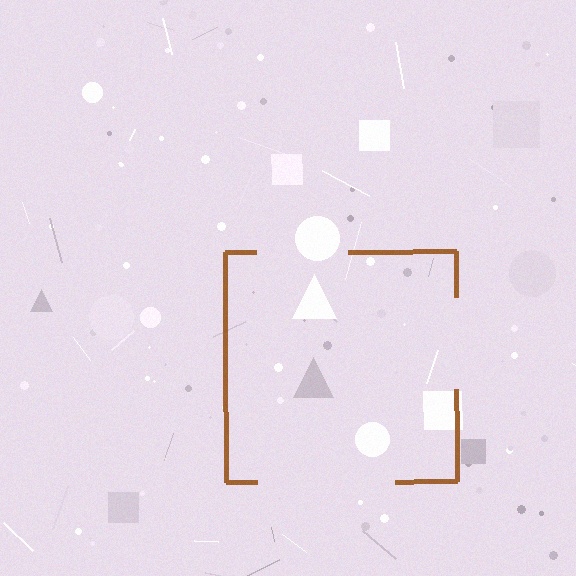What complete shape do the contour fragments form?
The contour fragments form a square.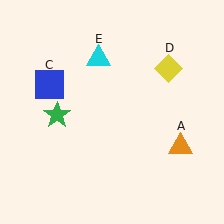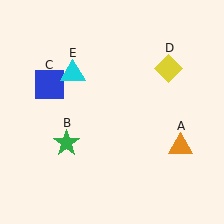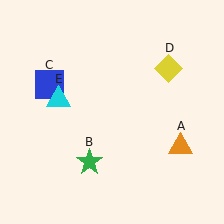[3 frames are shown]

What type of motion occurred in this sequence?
The green star (object B), cyan triangle (object E) rotated counterclockwise around the center of the scene.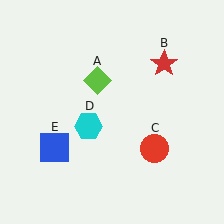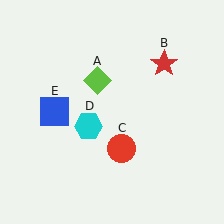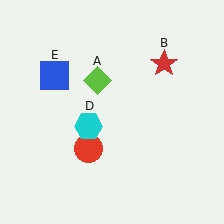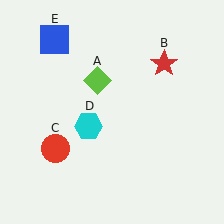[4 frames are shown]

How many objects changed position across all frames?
2 objects changed position: red circle (object C), blue square (object E).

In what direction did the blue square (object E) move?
The blue square (object E) moved up.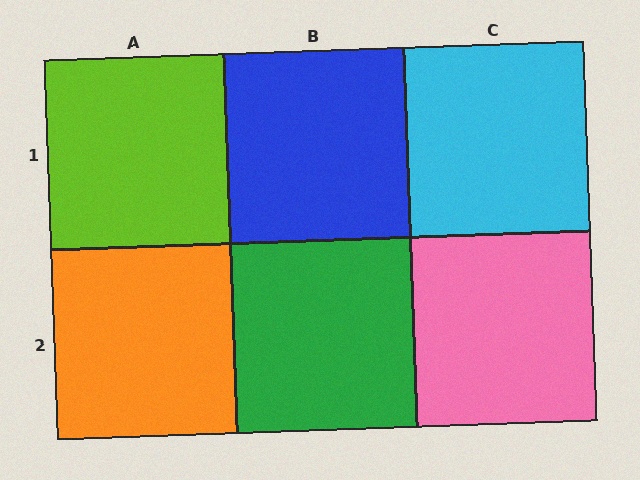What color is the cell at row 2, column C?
Pink.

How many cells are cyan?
1 cell is cyan.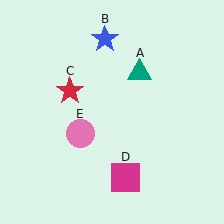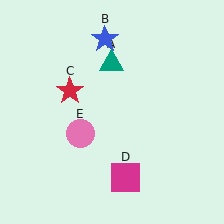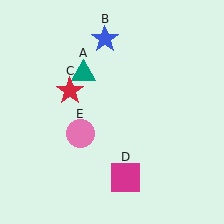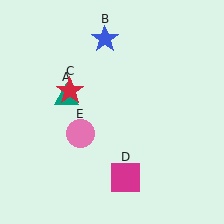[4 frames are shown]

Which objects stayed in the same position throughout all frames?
Blue star (object B) and red star (object C) and magenta square (object D) and pink circle (object E) remained stationary.